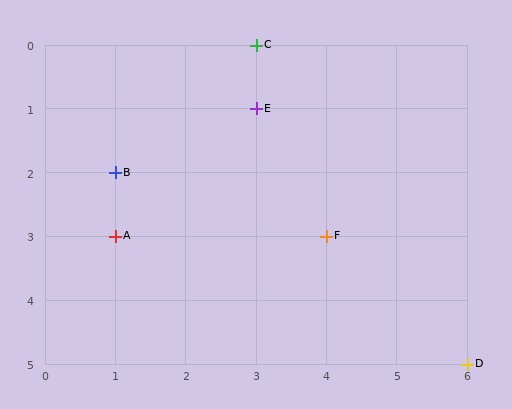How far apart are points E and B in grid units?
Points E and B are 2 columns and 1 row apart (about 2.2 grid units diagonally).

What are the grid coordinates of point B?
Point B is at grid coordinates (1, 2).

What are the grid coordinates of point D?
Point D is at grid coordinates (6, 5).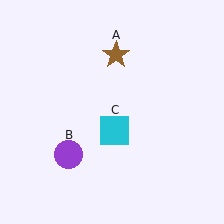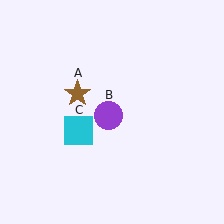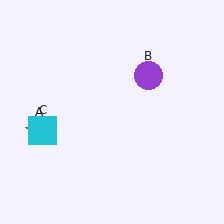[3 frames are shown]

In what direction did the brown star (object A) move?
The brown star (object A) moved down and to the left.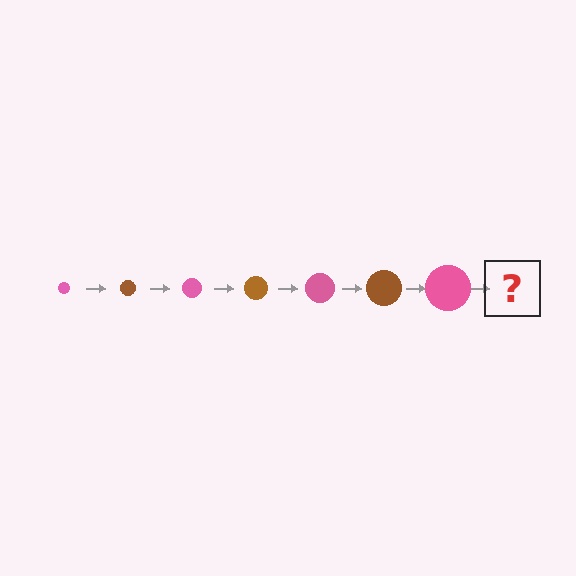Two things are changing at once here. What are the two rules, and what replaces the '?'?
The two rules are that the circle grows larger each step and the color cycles through pink and brown. The '?' should be a brown circle, larger than the previous one.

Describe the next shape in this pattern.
It should be a brown circle, larger than the previous one.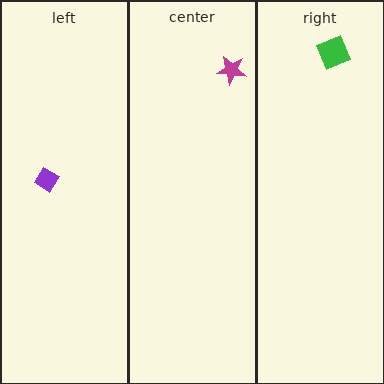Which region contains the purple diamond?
The left region.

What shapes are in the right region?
The green square.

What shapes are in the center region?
The magenta star.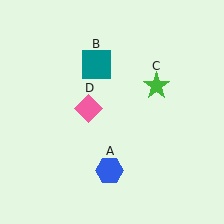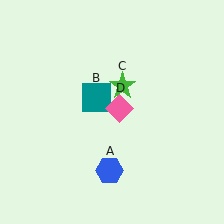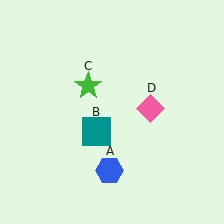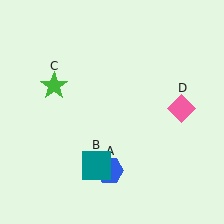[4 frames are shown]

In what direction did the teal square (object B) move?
The teal square (object B) moved down.